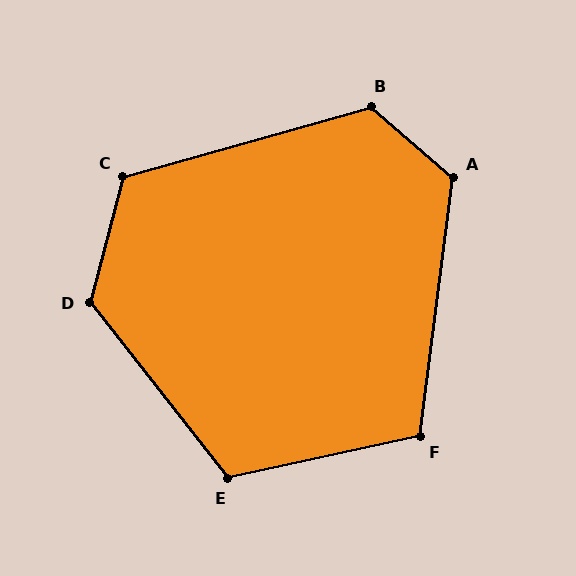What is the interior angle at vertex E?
Approximately 116 degrees (obtuse).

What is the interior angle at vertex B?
Approximately 124 degrees (obtuse).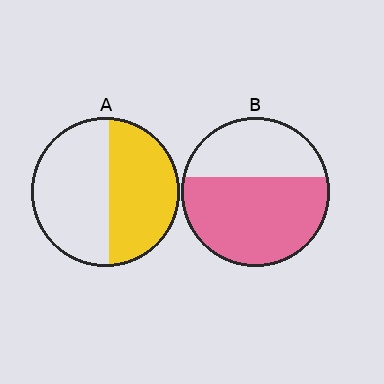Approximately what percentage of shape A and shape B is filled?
A is approximately 45% and B is approximately 65%.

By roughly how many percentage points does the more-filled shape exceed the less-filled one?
By roughly 15 percentage points (B over A).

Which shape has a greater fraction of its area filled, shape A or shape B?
Shape B.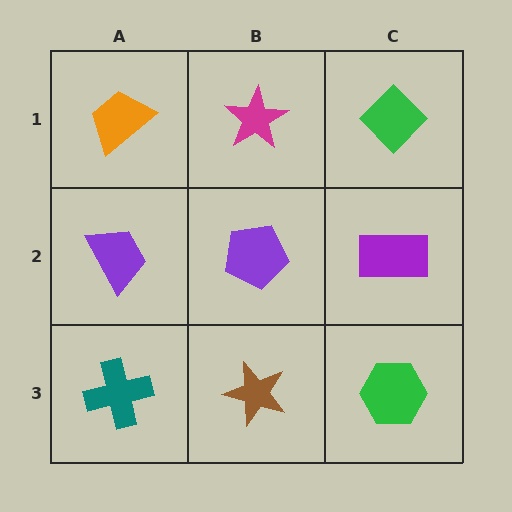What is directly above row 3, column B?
A purple pentagon.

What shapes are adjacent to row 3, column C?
A purple rectangle (row 2, column C), a brown star (row 3, column B).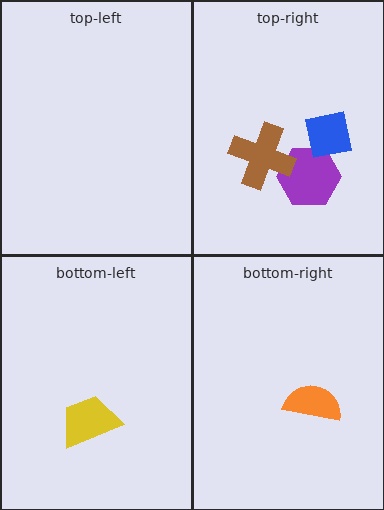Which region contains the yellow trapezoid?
The bottom-left region.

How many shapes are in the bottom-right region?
1.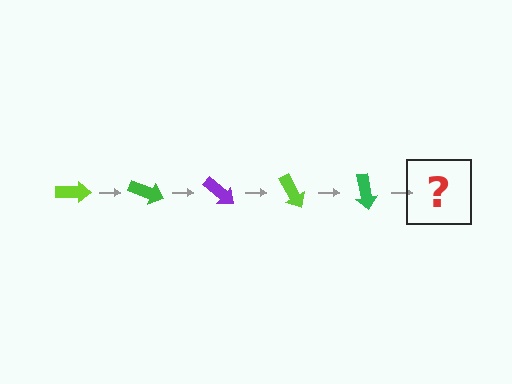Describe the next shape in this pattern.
It should be a purple arrow, rotated 100 degrees from the start.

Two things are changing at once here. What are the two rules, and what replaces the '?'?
The two rules are that it rotates 20 degrees each step and the color cycles through lime, green, and purple. The '?' should be a purple arrow, rotated 100 degrees from the start.